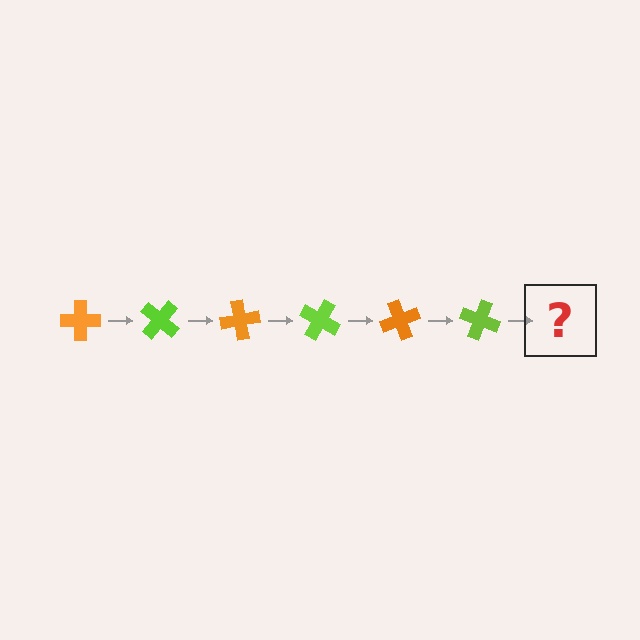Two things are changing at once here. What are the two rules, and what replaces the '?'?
The two rules are that it rotates 40 degrees each step and the color cycles through orange and lime. The '?' should be an orange cross, rotated 240 degrees from the start.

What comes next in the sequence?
The next element should be an orange cross, rotated 240 degrees from the start.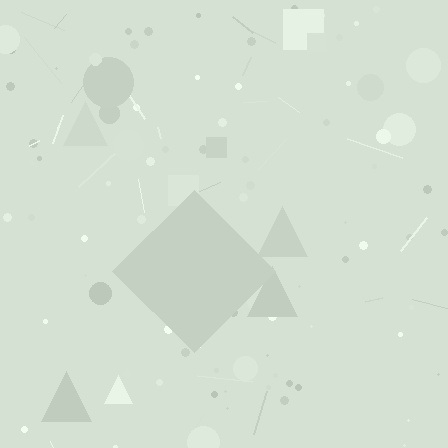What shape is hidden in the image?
A diamond is hidden in the image.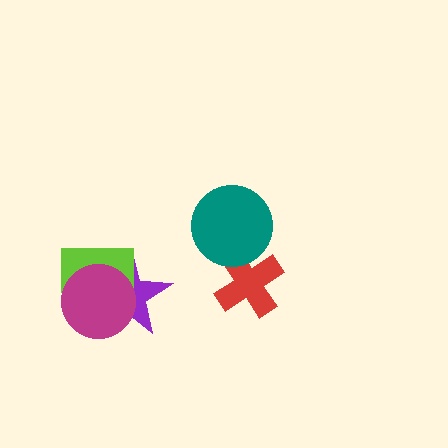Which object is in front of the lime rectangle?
The magenta circle is in front of the lime rectangle.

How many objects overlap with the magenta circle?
2 objects overlap with the magenta circle.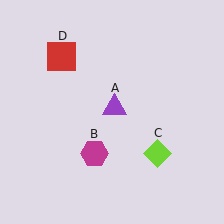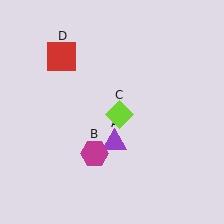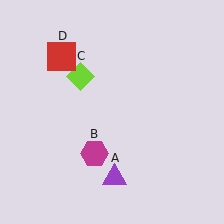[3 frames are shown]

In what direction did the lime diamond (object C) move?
The lime diamond (object C) moved up and to the left.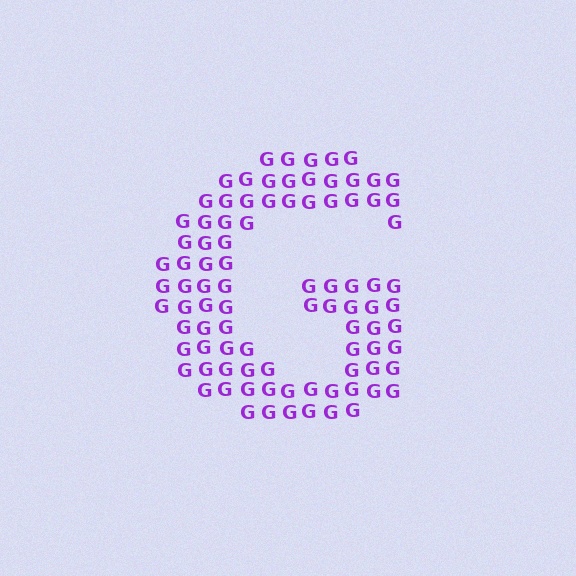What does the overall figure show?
The overall figure shows the letter G.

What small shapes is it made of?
It is made of small letter G's.